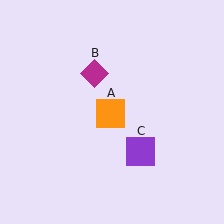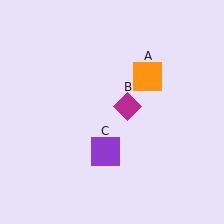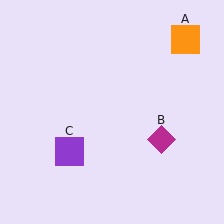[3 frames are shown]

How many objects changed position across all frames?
3 objects changed position: orange square (object A), magenta diamond (object B), purple square (object C).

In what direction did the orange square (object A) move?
The orange square (object A) moved up and to the right.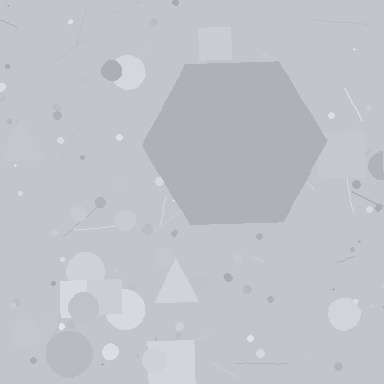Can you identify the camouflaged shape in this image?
The camouflaged shape is a hexagon.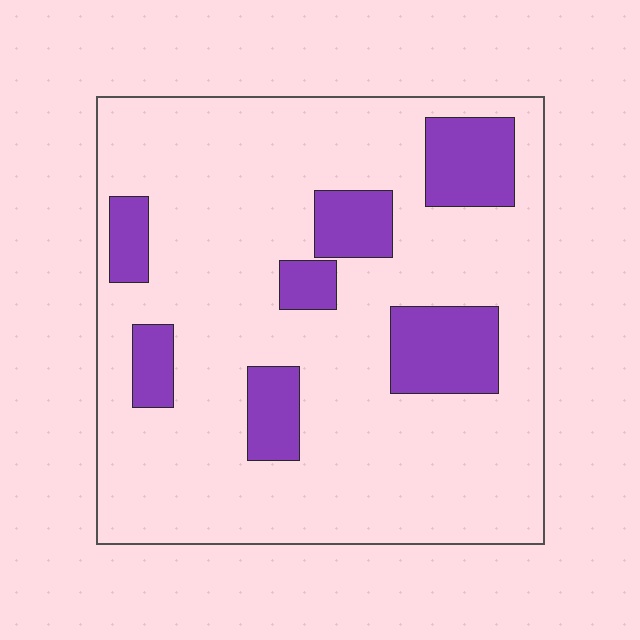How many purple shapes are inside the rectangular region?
7.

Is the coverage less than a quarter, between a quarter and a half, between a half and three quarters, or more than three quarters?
Less than a quarter.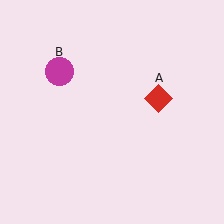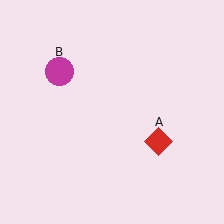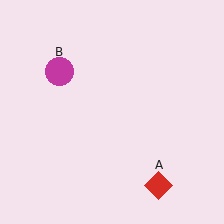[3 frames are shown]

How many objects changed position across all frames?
1 object changed position: red diamond (object A).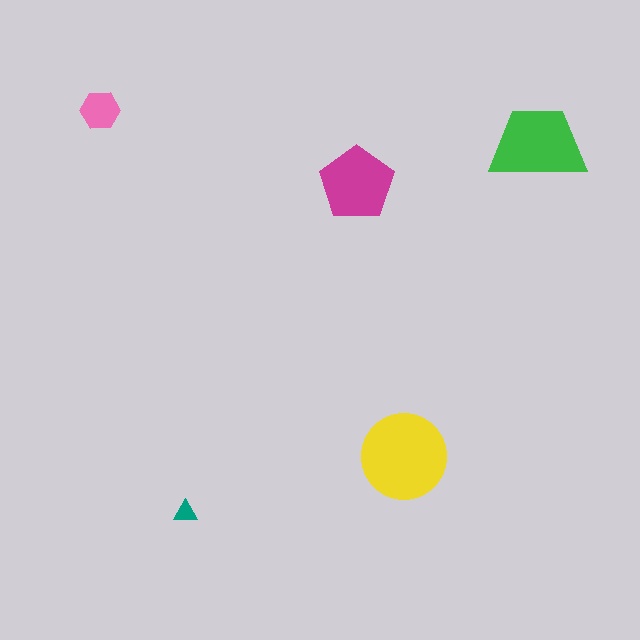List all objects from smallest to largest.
The teal triangle, the pink hexagon, the magenta pentagon, the green trapezoid, the yellow circle.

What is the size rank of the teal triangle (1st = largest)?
5th.